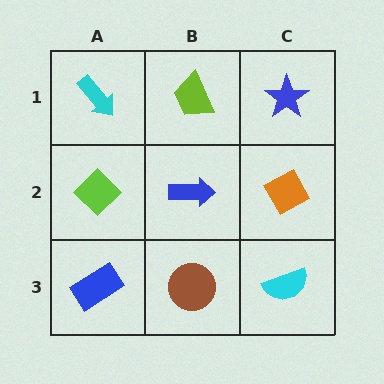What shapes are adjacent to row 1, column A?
A lime diamond (row 2, column A), a lime trapezoid (row 1, column B).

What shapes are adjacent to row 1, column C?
An orange diamond (row 2, column C), a lime trapezoid (row 1, column B).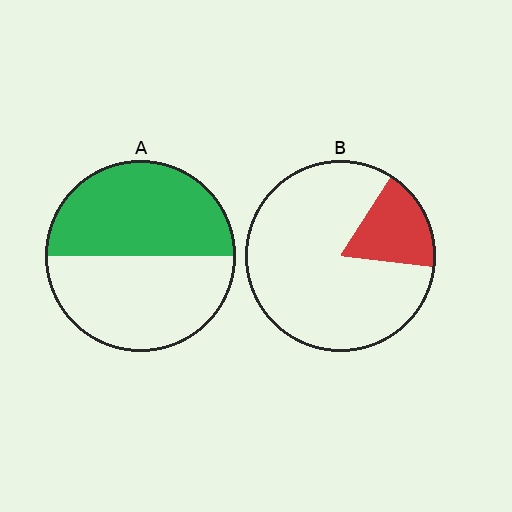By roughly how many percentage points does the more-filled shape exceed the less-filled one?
By roughly 30 percentage points (A over B).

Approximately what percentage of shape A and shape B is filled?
A is approximately 50% and B is approximately 20%.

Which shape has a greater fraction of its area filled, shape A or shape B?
Shape A.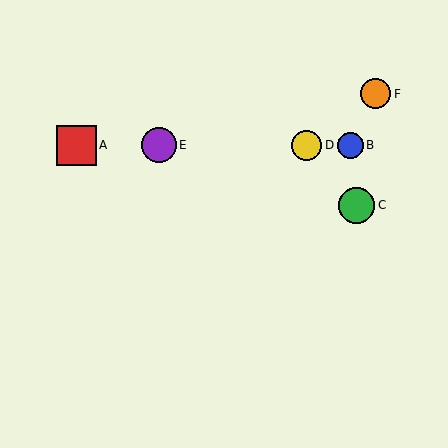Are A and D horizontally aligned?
Yes, both are at y≈145.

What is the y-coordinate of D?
Object D is at y≈145.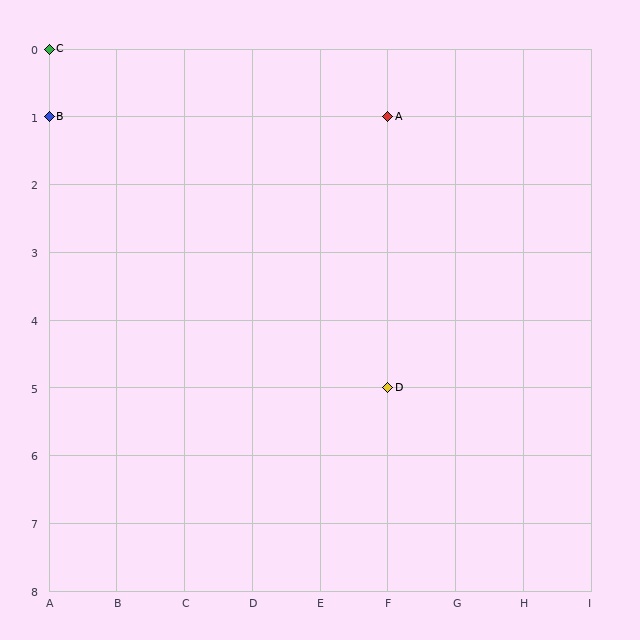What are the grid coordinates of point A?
Point A is at grid coordinates (F, 1).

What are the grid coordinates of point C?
Point C is at grid coordinates (A, 0).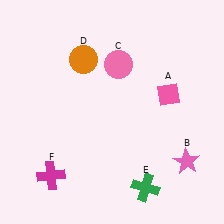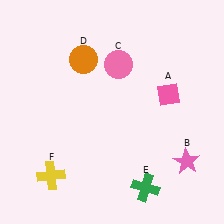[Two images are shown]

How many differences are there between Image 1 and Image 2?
There is 1 difference between the two images.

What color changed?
The cross (F) changed from magenta in Image 1 to yellow in Image 2.